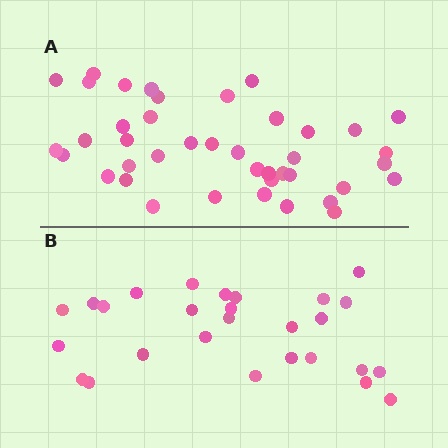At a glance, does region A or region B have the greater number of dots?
Region A (the top region) has more dots.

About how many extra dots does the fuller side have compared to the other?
Region A has approximately 15 more dots than region B.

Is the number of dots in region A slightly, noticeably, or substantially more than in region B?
Region A has substantially more. The ratio is roughly 1.5 to 1.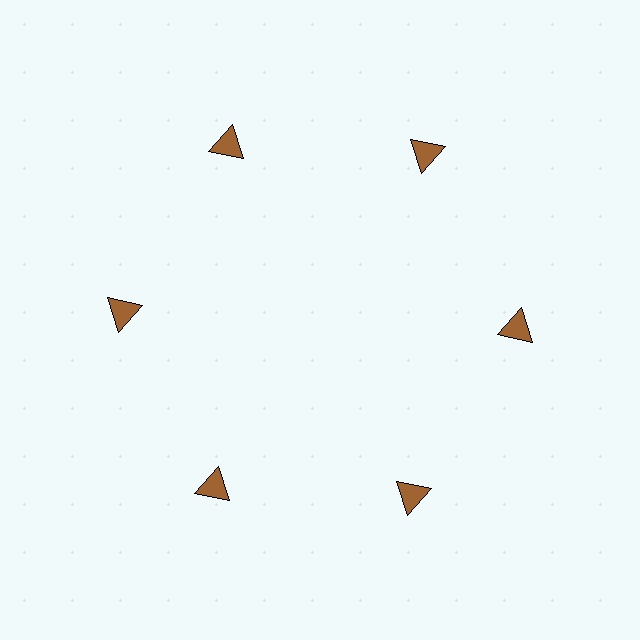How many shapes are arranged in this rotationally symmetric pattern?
There are 6 shapes, arranged in 6 groups of 1.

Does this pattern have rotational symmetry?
Yes, this pattern has 6-fold rotational symmetry. It looks the same after rotating 60 degrees around the center.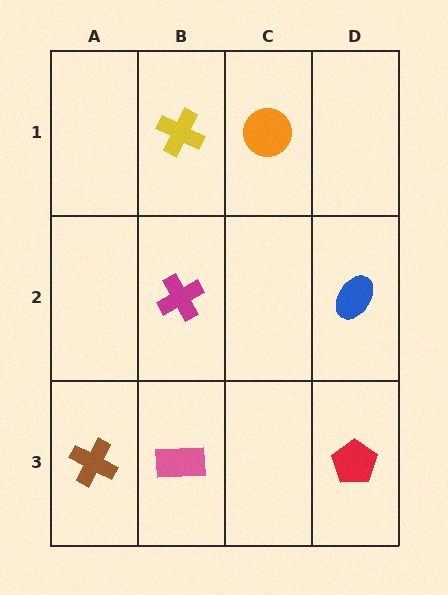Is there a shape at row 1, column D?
No, that cell is empty.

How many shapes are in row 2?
2 shapes.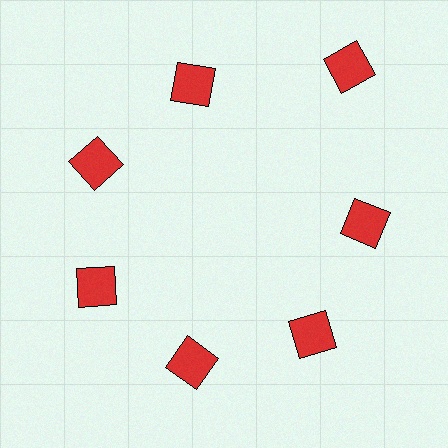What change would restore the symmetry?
The symmetry would be restored by moving it inward, back onto the ring so that all 7 squares sit at equal angles and equal distance from the center.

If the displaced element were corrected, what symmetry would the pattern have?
It would have 7-fold rotational symmetry — the pattern would map onto itself every 51 degrees.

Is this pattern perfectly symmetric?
No. The 7 red squares are arranged in a ring, but one element near the 1 o'clock position is pushed outward from the center, breaking the 7-fold rotational symmetry.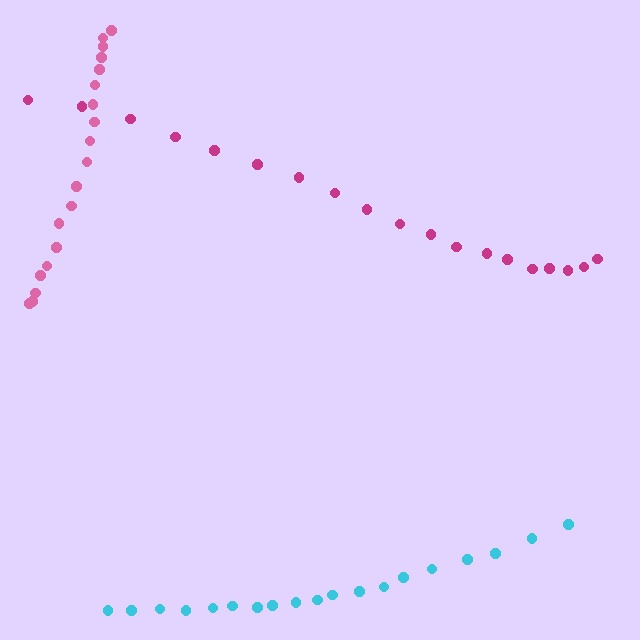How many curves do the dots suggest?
There are 3 distinct paths.